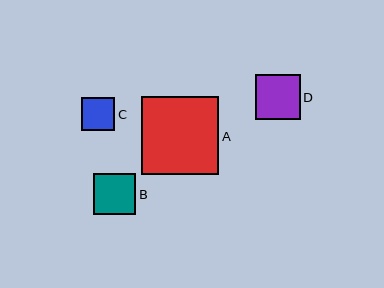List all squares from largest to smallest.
From largest to smallest: A, D, B, C.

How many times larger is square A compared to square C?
Square A is approximately 2.4 times the size of square C.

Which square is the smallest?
Square C is the smallest with a size of approximately 33 pixels.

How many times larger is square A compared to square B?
Square A is approximately 1.9 times the size of square B.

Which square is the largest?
Square A is the largest with a size of approximately 78 pixels.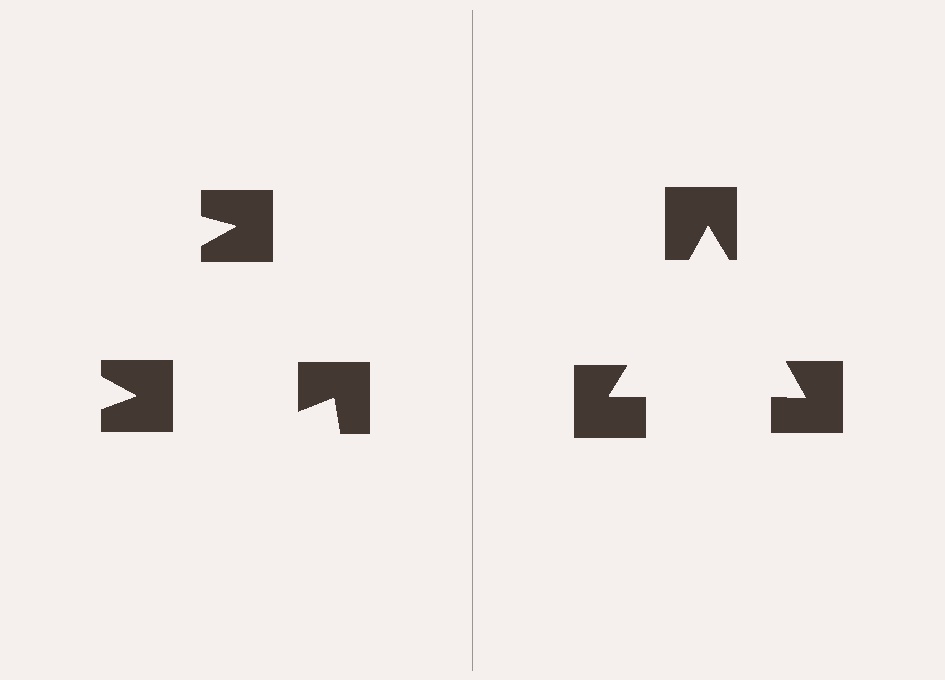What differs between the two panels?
The notched squares are positioned identically on both sides; only the wedge orientations differ. On the right they align to a triangle; on the left they are misaligned.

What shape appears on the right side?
An illusory triangle.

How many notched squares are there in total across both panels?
6 — 3 on each side.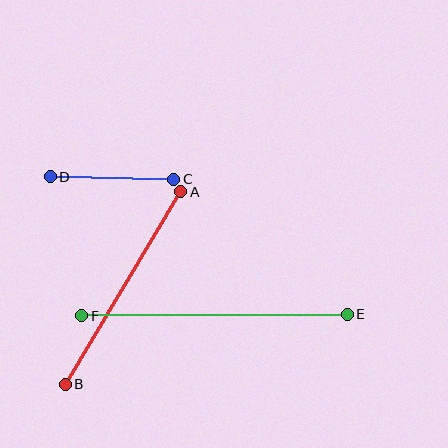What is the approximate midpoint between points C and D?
The midpoint is at approximately (112, 178) pixels.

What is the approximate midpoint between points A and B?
The midpoint is at approximately (123, 288) pixels.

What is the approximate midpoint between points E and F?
The midpoint is at approximately (215, 315) pixels.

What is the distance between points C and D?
The distance is approximately 123 pixels.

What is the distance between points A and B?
The distance is approximately 224 pixels.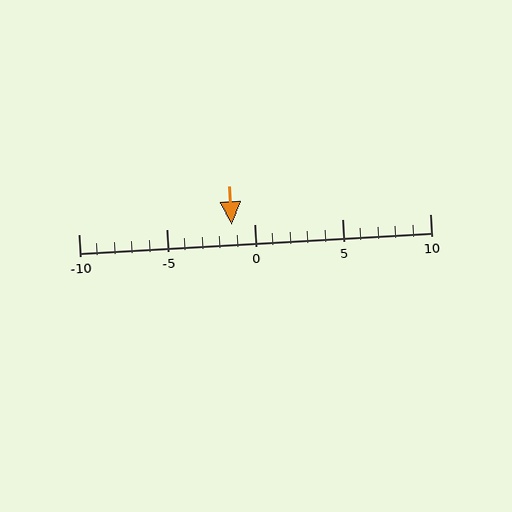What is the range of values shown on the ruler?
The ruler shows values from -10 to 10.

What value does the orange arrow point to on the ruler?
The orange arrow points to approximately -1.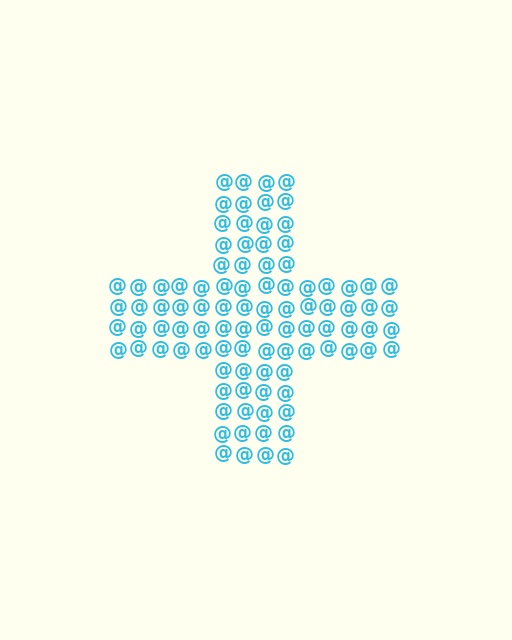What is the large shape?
The large shape is a cross.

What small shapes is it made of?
It is made of small at signs.